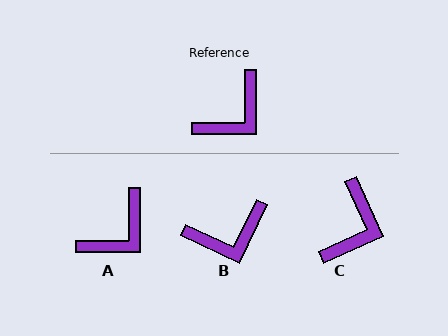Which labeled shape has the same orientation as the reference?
A.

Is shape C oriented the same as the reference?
No, it is off by about 24 degrees.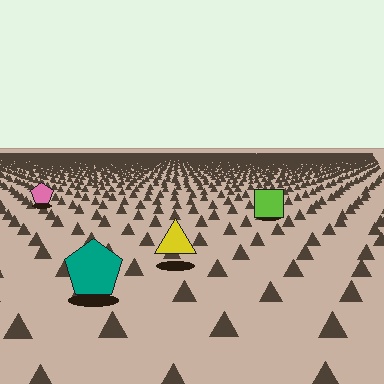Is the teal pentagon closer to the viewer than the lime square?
Yes. The teal pentagon is closer — you can tell from the texture gradient: the ground texture is coarser near it.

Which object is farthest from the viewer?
The pink pentagon is farthest from the viewer. It appears smaller and the ground texture around it is denser.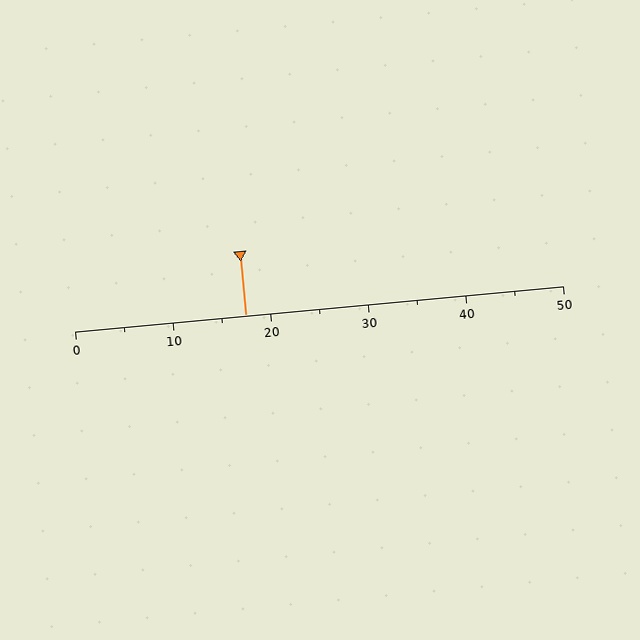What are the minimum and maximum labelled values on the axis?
The axis runs from 0 to 50.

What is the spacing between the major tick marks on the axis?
The major ticks are spaced 10 apart.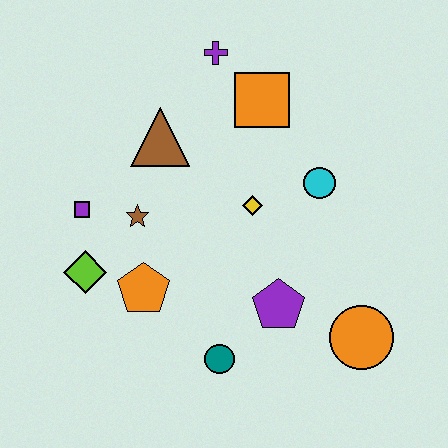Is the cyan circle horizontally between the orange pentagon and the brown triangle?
No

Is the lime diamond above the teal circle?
Yes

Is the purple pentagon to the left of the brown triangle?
No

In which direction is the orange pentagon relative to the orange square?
The orange pentagon is below the orange square.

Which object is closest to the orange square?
The purple cross is closest to the orange square.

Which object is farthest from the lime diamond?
The orange circle is farthest from the lime diamond.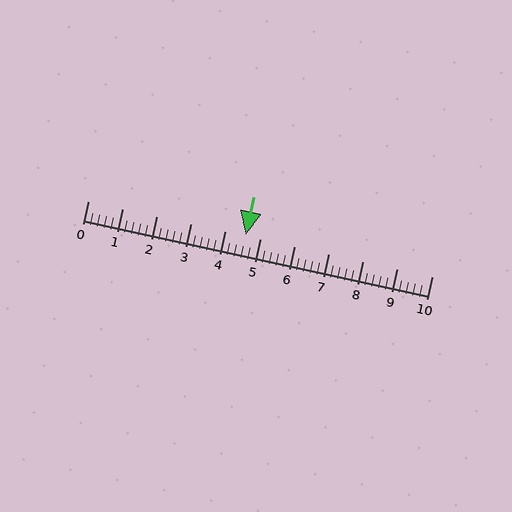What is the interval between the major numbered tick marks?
The major tick marks are spaced 1 units apart.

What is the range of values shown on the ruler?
The ruler shows values from 0 to 10.